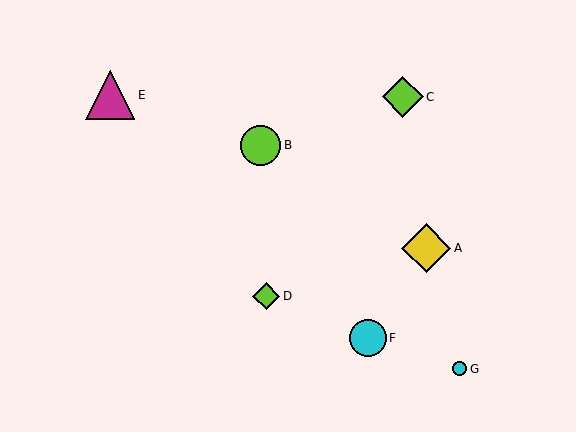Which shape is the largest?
The magenta triangle (labeled E) is the largest.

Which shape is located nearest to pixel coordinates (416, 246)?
The yellow diamond (labeled A) at (426, 248) is nearest to that location.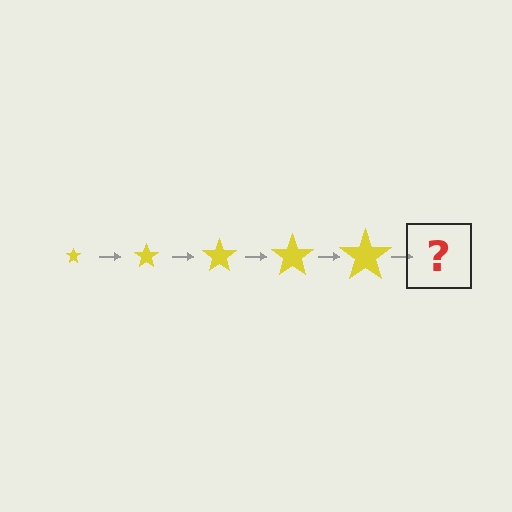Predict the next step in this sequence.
The next step is a yellow star, larger than the previous one.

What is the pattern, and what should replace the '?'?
The pattern is that the star gets progressively larger each step. The '?' should be a yellow star, larger than the previous one.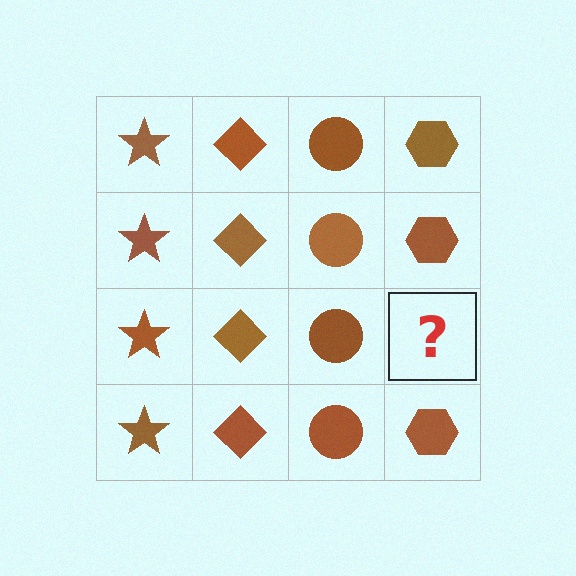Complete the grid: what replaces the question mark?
The question mark should be replaced with a brown hexagon.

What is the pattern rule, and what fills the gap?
The rule is that each column has a consistent shape. The gap should be filled with a brown hexagon.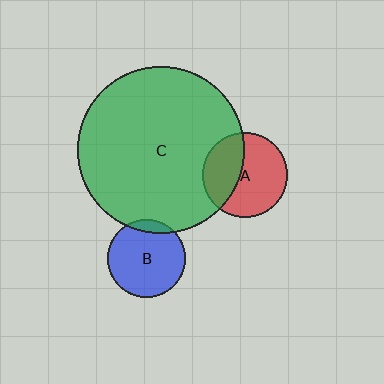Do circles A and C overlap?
Yes.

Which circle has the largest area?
Circle C (green).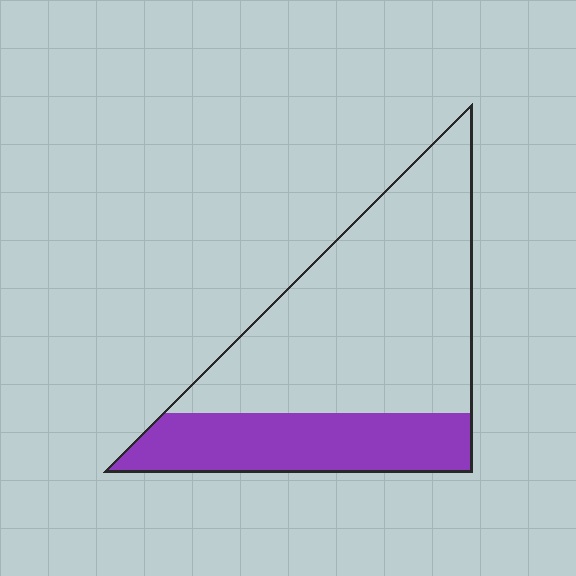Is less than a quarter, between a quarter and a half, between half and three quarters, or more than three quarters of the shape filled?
Between a quarter and a half.